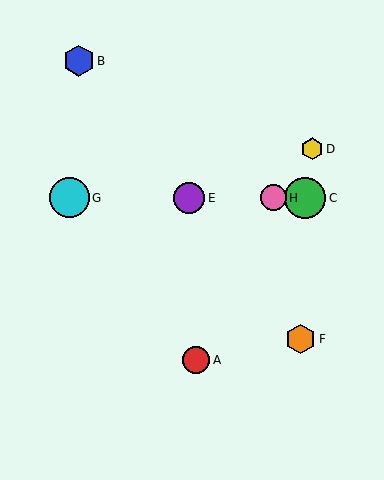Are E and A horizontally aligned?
No, E is at y≈198 and A is at y≈360.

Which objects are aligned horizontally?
Objects C, E, G, H are aligned horizontally.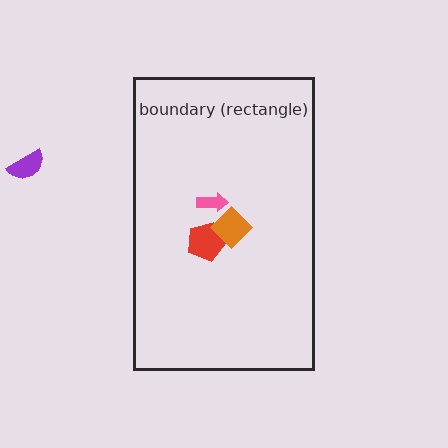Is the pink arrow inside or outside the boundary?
Inside.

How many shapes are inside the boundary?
3 inside, 1 outside.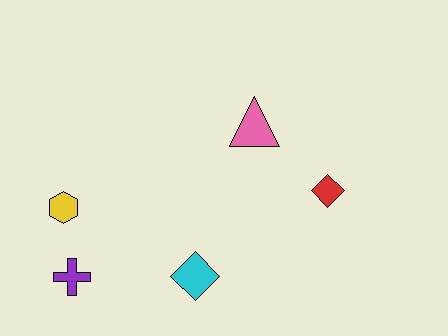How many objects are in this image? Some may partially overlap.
There are 5 objects.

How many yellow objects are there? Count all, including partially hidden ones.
There is 1 yellow object.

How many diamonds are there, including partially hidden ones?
There are 2 diamonds.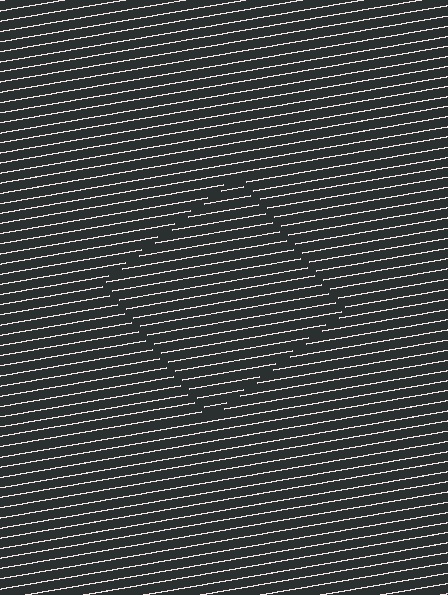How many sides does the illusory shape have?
4 sides — the line-ends trace a square.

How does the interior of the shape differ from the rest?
The interior of the shape contains the same grating, shifted by half a period — the contour is defined by the phase discontinuity where line-ends from the inner and outer gratings abut.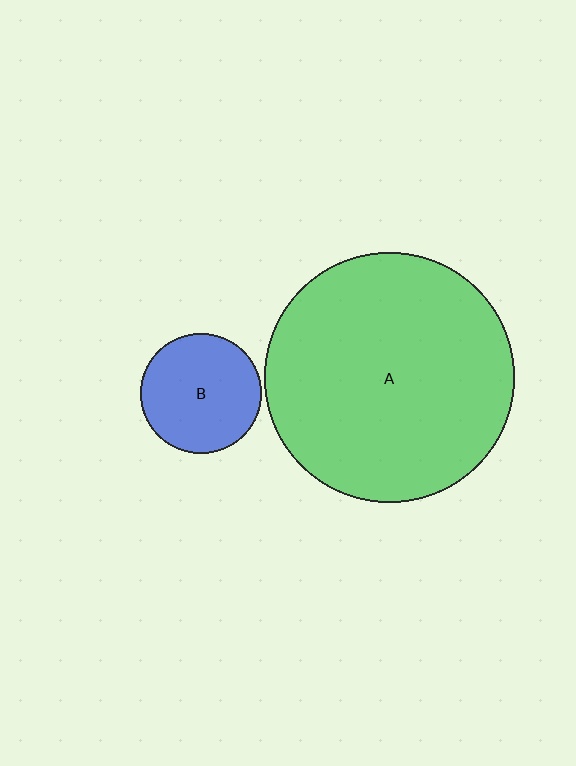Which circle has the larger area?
Circle A (green).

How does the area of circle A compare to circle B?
Approximately 4.3 times.